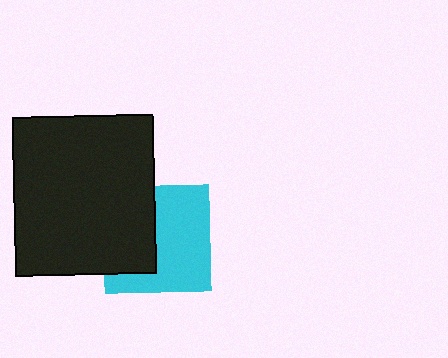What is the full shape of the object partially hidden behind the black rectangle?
The partially hidden object is a cyan square.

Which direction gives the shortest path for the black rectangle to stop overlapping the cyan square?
Moving left gives the shortest separation.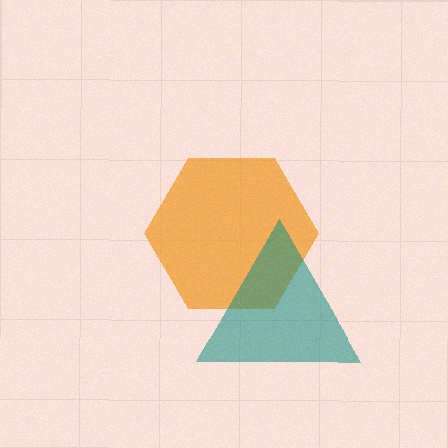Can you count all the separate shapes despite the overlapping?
Yes, there are 2 separate shapes.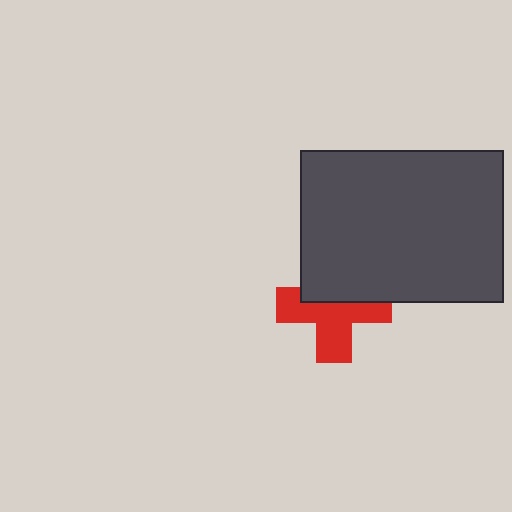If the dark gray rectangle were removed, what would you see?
You would see the complete red cross.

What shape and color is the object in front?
The object in front is a dark gray rectangle.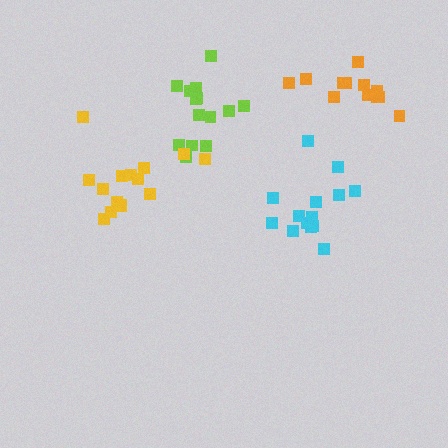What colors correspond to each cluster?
The clusters are colored: lime, orange, yellow, cyan.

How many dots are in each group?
Group 1: 14 dots, Group 2: 12 dots, Group 3: 15 dots, Group 4: 14 dots (55 total).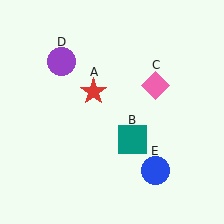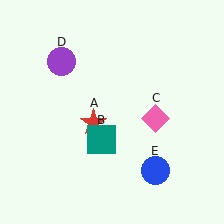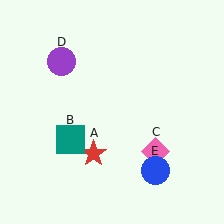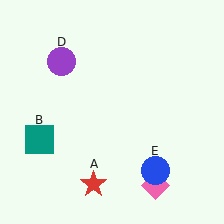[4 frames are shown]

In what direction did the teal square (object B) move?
The teal square (object B) moved left.